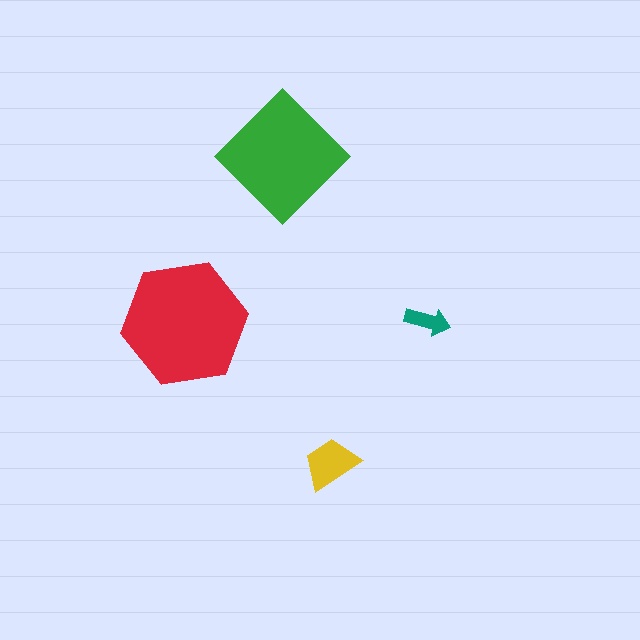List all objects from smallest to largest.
The teal arrow, the yellow trapezoid, the green diamond, the red hexagon.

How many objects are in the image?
There are 4 objects in the image.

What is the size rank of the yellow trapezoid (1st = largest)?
3rd.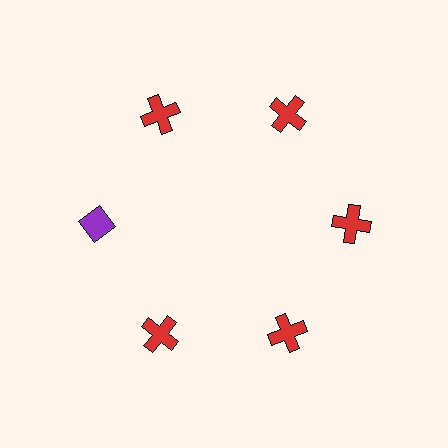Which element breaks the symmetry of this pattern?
The purple diamond at roughly the 9 o'clock position breaks the symmetry. All other shapes are red crosses.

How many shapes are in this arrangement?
There are 6 shapes arranged in a ring pattern.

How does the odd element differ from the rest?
It differs in both color (purple instead of red) and shape (diamond instead of cross).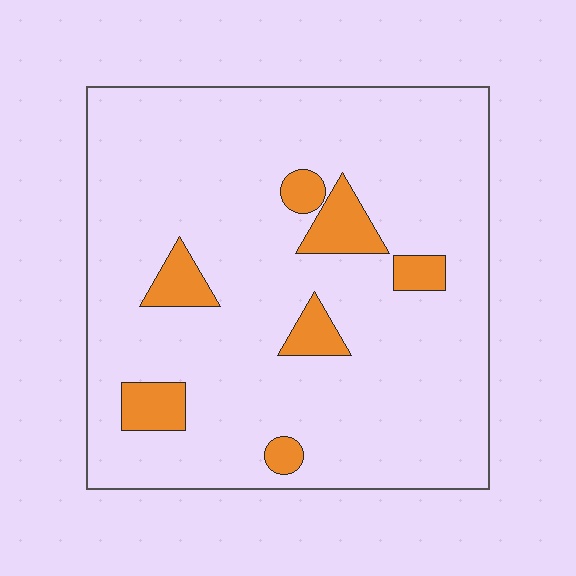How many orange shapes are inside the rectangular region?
7.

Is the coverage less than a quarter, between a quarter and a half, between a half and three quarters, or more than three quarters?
Less than a quarter.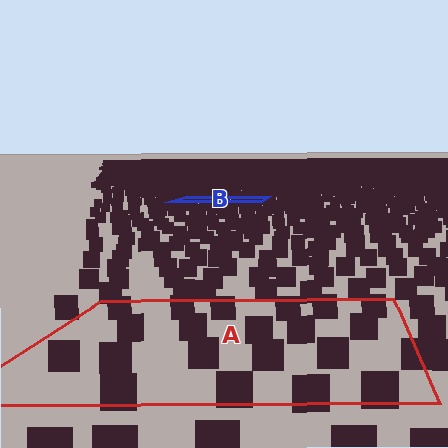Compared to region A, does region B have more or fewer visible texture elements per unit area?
Region B has more texture elements per unit area — they are packed more densely because it is farther away.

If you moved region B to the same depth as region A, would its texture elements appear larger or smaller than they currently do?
They would appear larger. At a closer depth, the same texture elements are projected at a bigger on-screen size.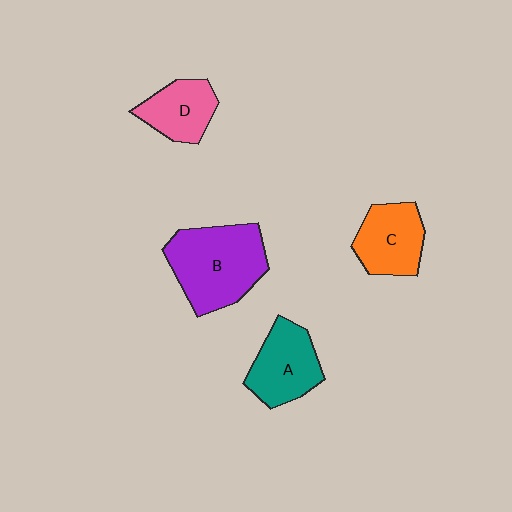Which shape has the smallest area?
Shape D (pink).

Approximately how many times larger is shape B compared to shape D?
Approximately 1.8 times.